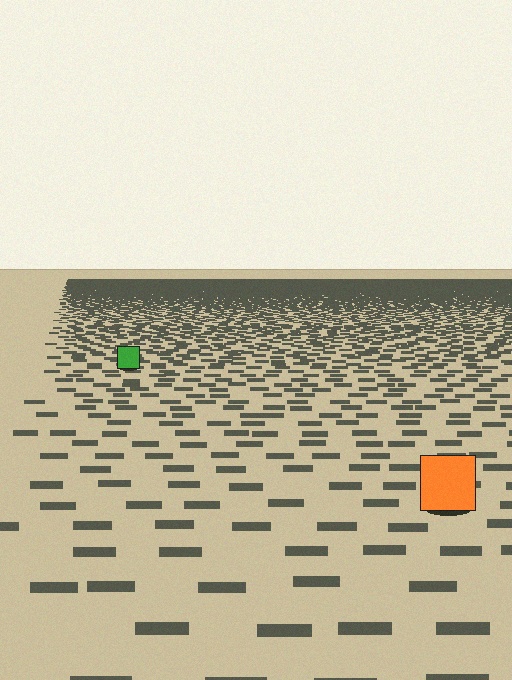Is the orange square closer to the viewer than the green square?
Yes. The orange square is closer — you can tell from the texture gradient: the ground texture is coarser near it.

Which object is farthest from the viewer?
The green square is farthest from the viewer. It appears smaller and the ground texture around it is denser.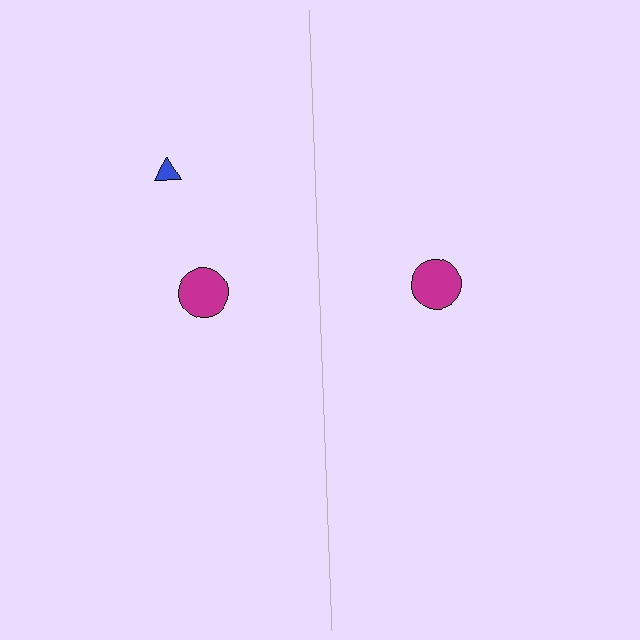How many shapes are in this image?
There are 3 shapes in this image.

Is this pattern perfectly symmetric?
No, the pattern is not perfectly symmetric. A blue triangle is missing from the right side.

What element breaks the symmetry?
A blue triangle is missing from the right side.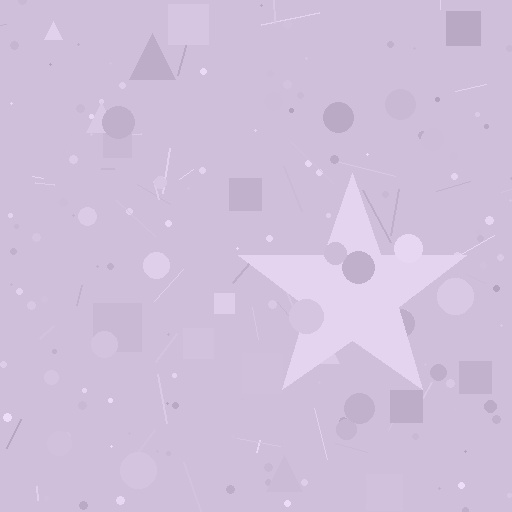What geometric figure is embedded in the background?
A star is embedded in the background.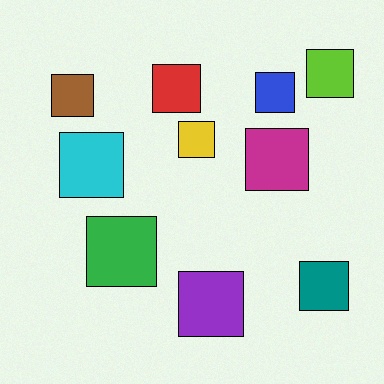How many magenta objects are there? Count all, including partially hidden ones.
There is 1 magenta object.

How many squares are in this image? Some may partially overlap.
There are 10 squares.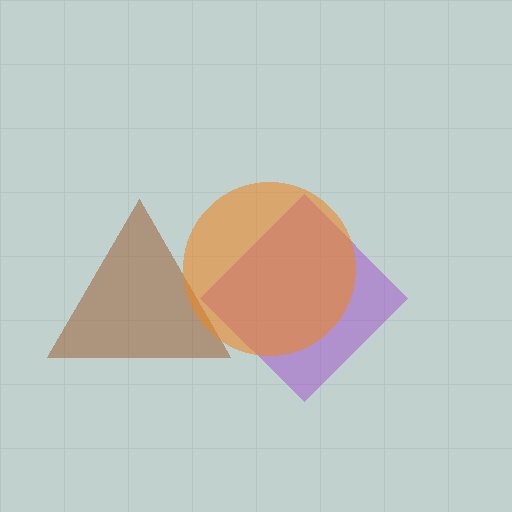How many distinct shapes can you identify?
There are 3 distinct shapes: a purple diamond, a brown triangle, an orange circle.